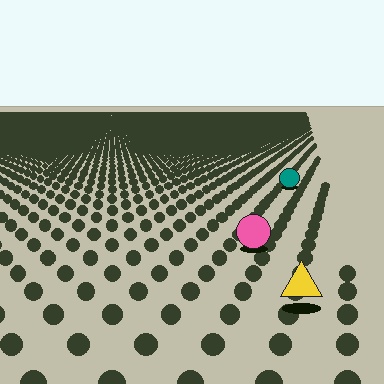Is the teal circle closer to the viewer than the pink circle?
No. The pink circle is closer — you can tell from the texture gradient: the ground texture is coarser near it.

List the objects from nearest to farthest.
From nearest to farthest: the yellow triangle, the pink circle, the teal circle.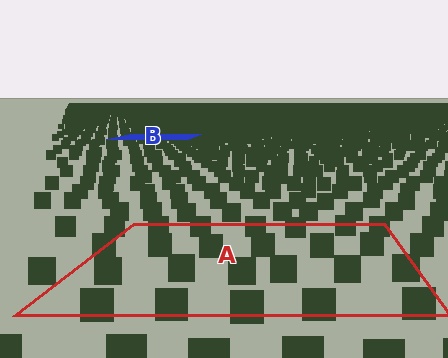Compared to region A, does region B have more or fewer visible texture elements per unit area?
Region B has more texture elements per unit area — they are packed more densely because it is farther away.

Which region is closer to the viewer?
Region A is closer. The texture elements there are larger and more spread out.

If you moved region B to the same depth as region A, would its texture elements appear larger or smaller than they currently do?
They would appear larger. At a closer depth, the same texture elements are projected at a bigger on-screen size.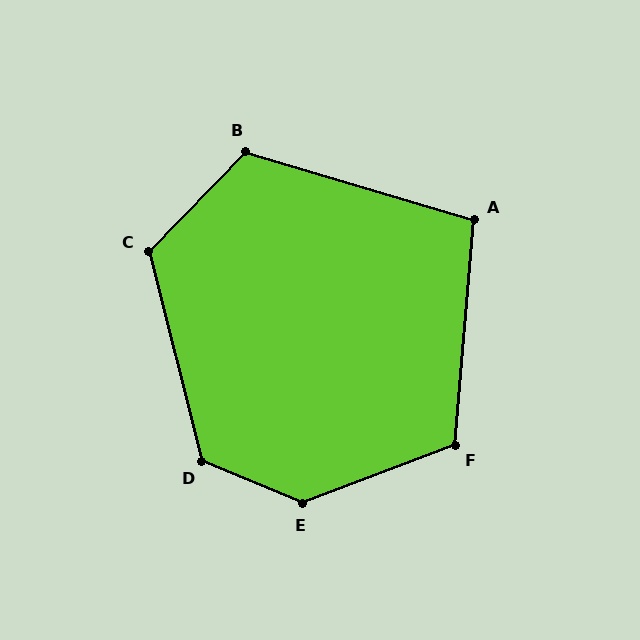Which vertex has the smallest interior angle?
A, at approximately 102 degrees.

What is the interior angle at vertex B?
Approximately 117 degrees (obtuse).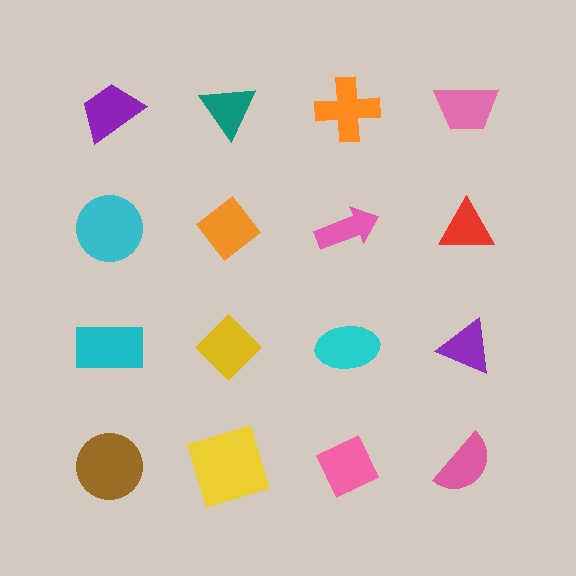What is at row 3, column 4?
A purple triangle.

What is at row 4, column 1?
A brown circle.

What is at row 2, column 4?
A red triangle.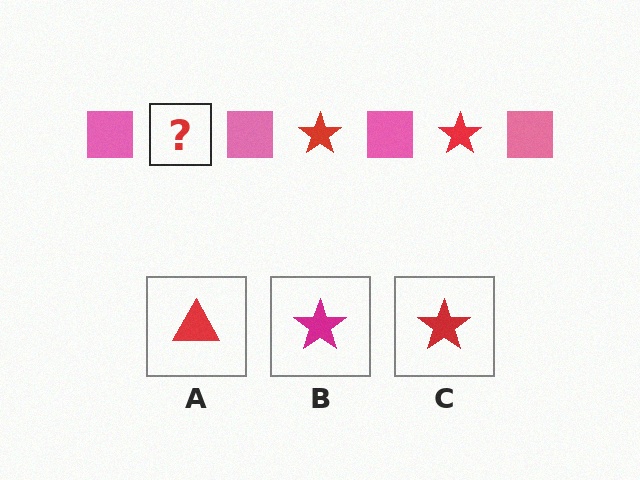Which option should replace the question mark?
Option C.